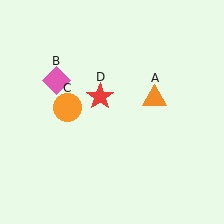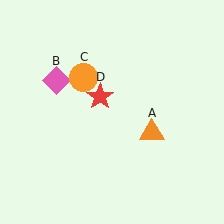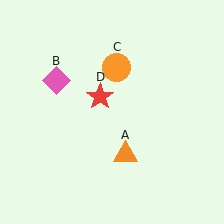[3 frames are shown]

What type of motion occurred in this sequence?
The orange triangle (object A), orange circle (object C) rotated clockwise around the center of the scene.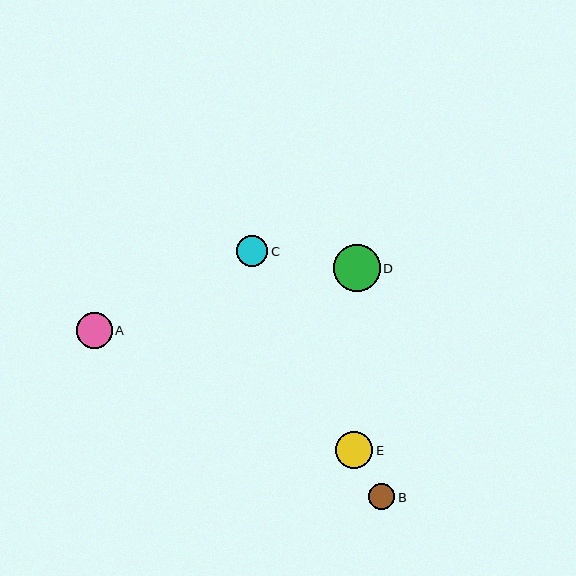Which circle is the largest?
Circle D is the largest with a size of approximately 47 pixels.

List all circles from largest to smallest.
From largest to smallest: D, E, A, C, B.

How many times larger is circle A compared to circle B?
Circle A is approximately 1.4 times the size of circle B.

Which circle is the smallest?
Circle B is the smallest with a size of approximately 26 pixels.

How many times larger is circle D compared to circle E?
Circle D is approximately 1.3 times the size of circle E.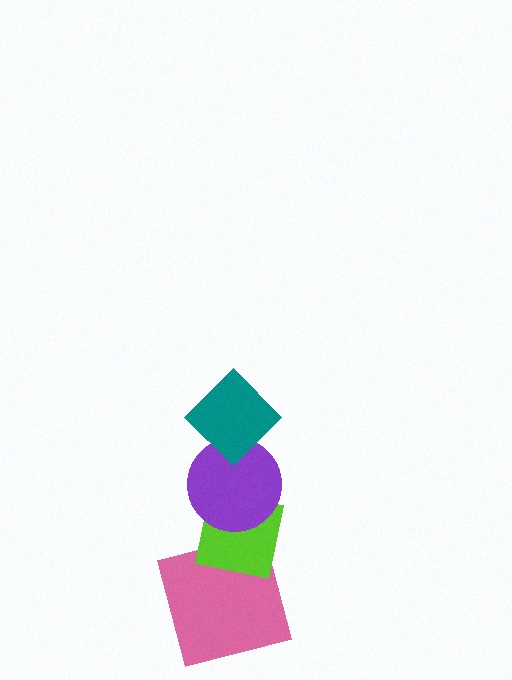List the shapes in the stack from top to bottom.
From top to bottom: the teal diamond, the purple circle, the lime square, the pink square.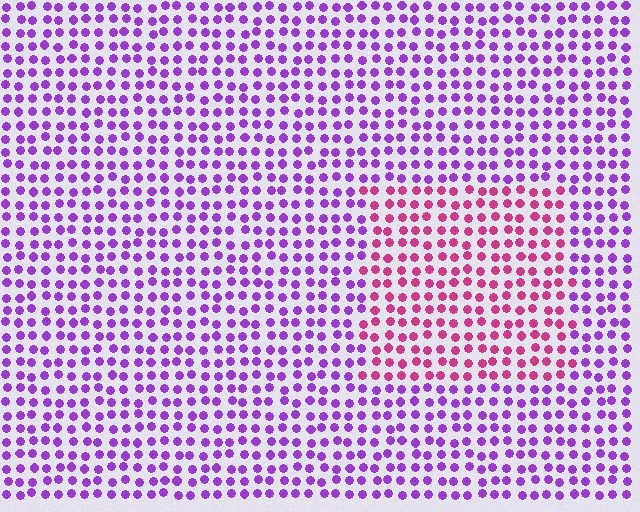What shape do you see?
I see a rectangle.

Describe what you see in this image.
The image is filled with small purple elements in a uniform arrangement. A rectangle-shaped region is visible where the elements are tinted to a slightly different hue, forming a subtle color boundary.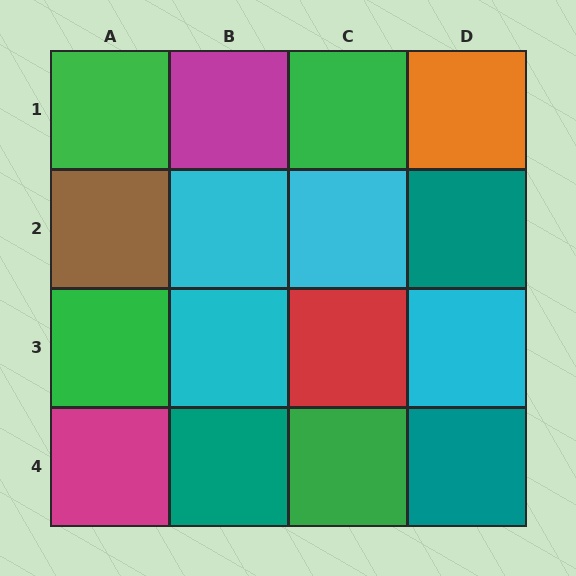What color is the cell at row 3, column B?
Cyan.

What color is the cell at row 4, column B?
Teal.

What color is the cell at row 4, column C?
Green.